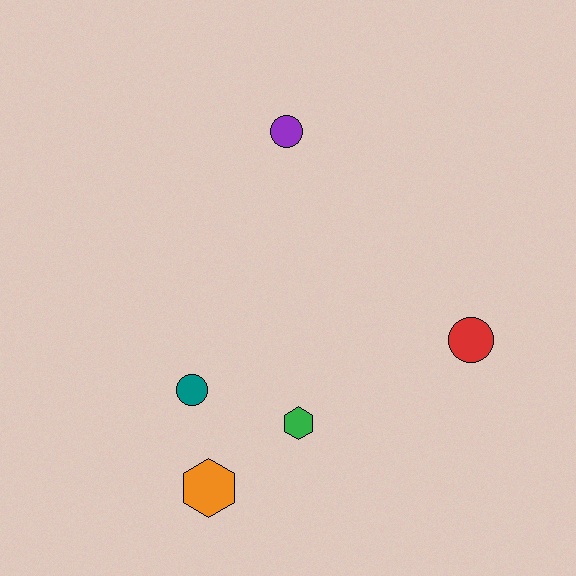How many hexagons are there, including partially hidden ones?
There are 2 hexagons.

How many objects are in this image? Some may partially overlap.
There are 5 objects.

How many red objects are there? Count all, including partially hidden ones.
There is 1 red object.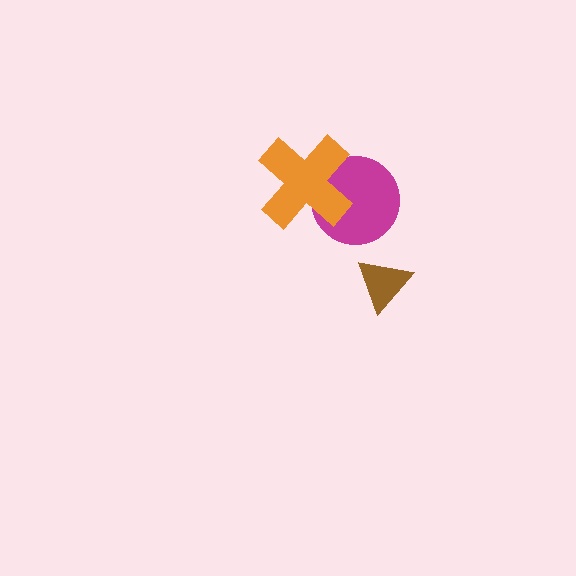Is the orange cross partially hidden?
No, no other shape covers it.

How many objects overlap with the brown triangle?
0 objects overlap with the brown triangle.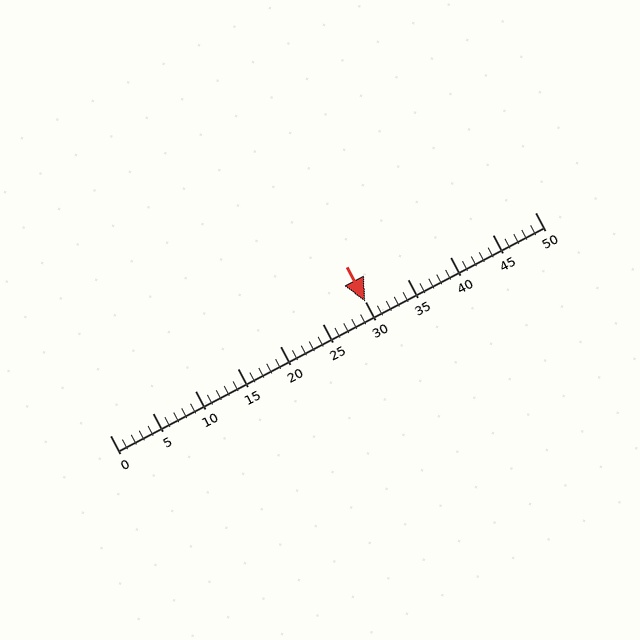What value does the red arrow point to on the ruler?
The red arrow points to approximately 30.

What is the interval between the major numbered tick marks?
The major tick marks are spaced 5 units apart.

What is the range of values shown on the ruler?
The ruler shows values from 0 to 50.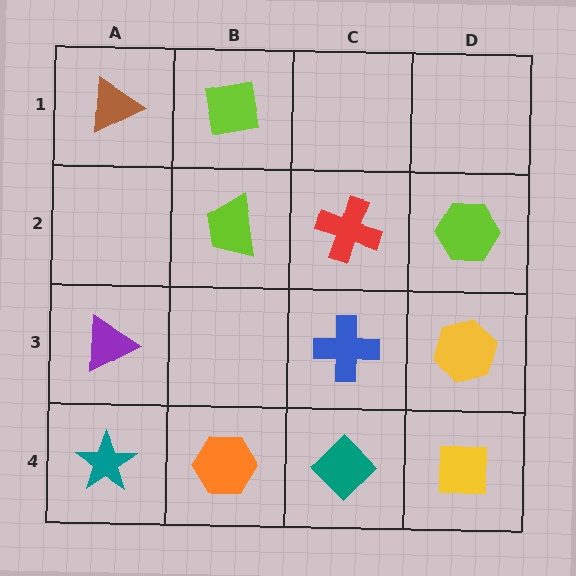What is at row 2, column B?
A lime trapezoid.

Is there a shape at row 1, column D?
No, that cell is empty.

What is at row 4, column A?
A teal star.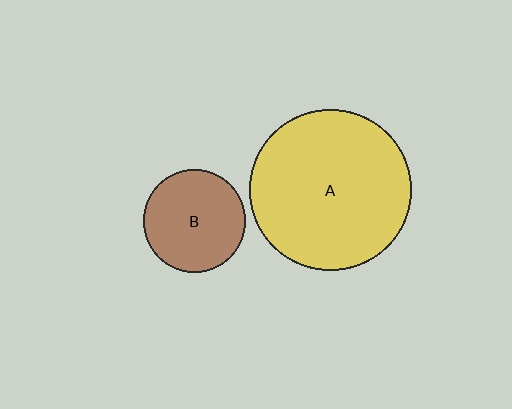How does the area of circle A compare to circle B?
Approximately 2.5 times.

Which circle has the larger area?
Circle A (yellow).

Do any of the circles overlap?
No, none of the circles overlap.